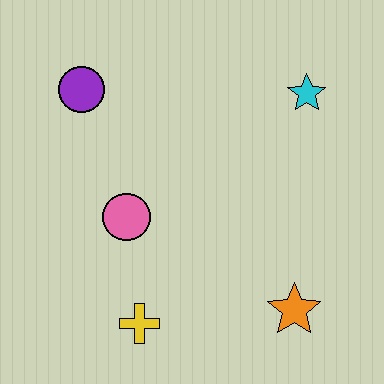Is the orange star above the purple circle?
No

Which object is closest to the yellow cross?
The pink circle is closest to the yellow cross.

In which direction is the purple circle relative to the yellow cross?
The purple circle is above the yellow cross.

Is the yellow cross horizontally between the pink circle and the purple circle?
No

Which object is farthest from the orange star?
The purple circle is farthest from the orange star.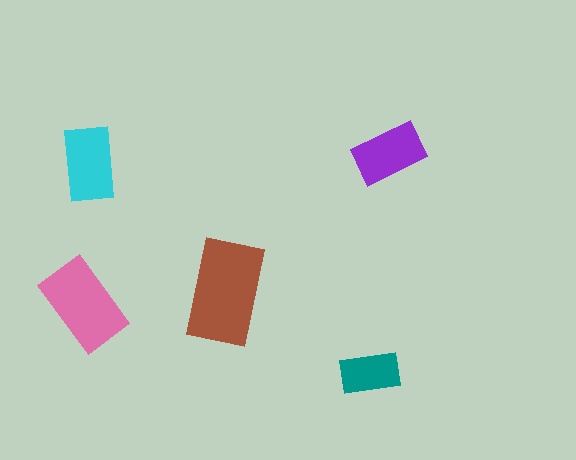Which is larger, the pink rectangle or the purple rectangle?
The pink one.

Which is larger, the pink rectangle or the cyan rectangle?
The pink one.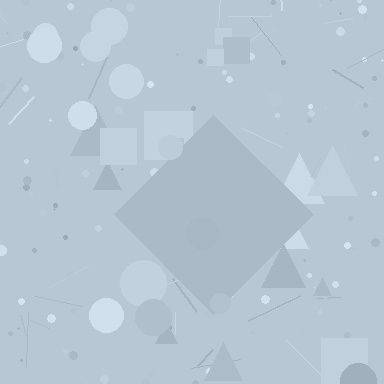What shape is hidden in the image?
A diamond is hidden in the image.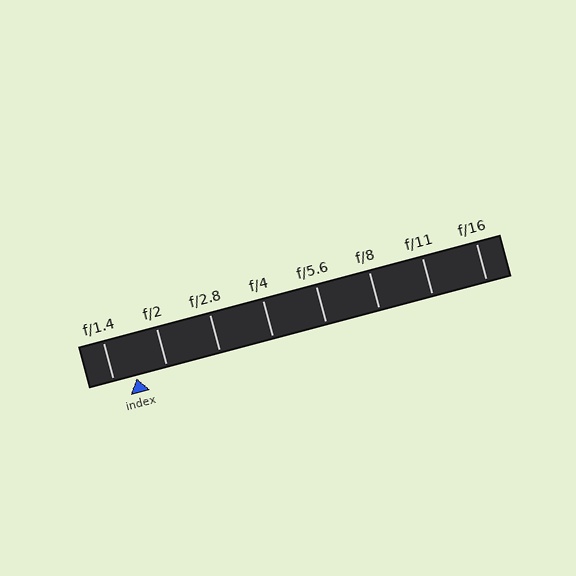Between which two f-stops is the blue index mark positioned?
The index mark is between f/1.4 and f/2.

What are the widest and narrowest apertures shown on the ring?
The widest aperture shown is f/1.4 and the narrowest is f/16.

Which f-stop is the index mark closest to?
The index mark is closest to f/1.4.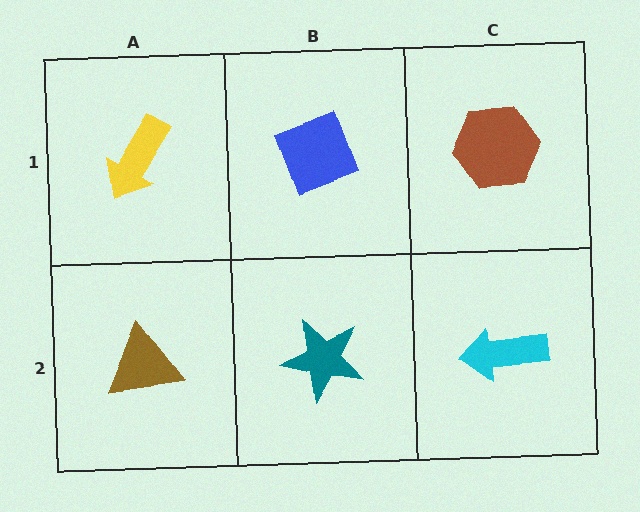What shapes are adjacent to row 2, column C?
A brown hexagon (row 1, column C), a teal star (row 2, column B).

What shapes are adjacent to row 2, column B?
A blue diamond (row 1, column B), a brown triangle (row 2, column A), a cyan arrow (row 2, column C).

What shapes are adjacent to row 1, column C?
A cyan arrow (row 2, column C), a blue diamond (row 1, column B).